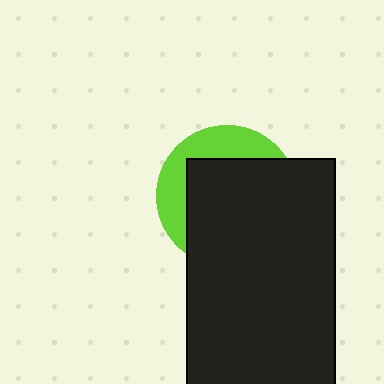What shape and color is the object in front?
The object in front is a black rectangle.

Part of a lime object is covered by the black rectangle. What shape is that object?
It is a circle.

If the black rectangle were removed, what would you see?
You would see the complete lime circle.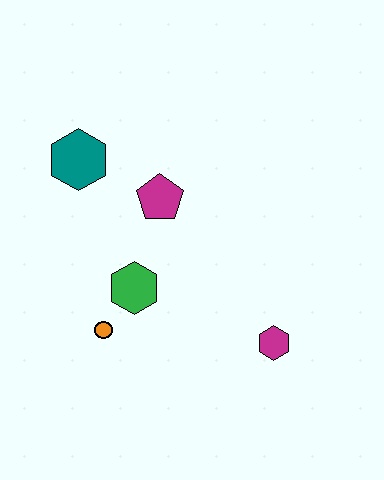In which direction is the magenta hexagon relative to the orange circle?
The magenta hexagon is to the right of the orange circle.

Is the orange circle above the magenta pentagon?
No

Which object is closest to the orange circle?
The green hexagon is closest to the orange circle.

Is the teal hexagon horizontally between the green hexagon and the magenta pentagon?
No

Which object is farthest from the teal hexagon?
The magenta hexagon is farthest from the teal hexagon.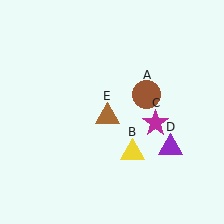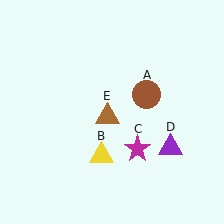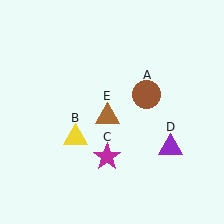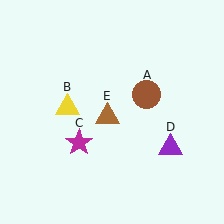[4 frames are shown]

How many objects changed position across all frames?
2 objects changed position: yellow triangle (object B), magenta star (object C).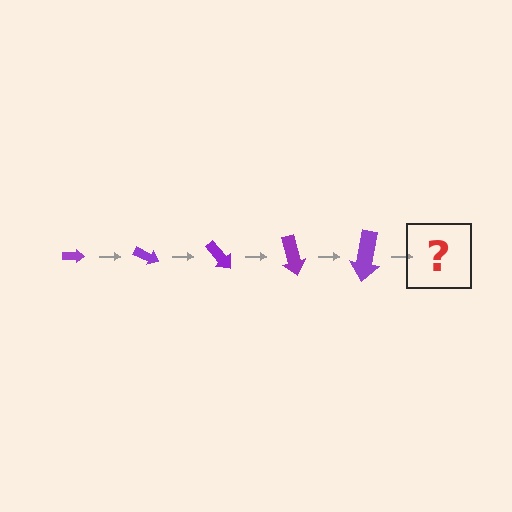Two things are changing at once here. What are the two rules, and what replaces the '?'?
The two rules are that the arrow grows larger each step and it rotates 25 degrees each step. The '?' should be an arrow, larger than the previous one and rotated 125 degrees from the start.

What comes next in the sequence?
The next element should be an arrow, larger than the previous one and rotated 125 degrees from the start.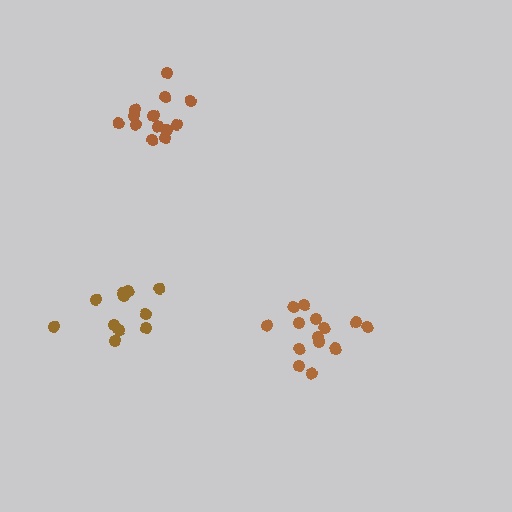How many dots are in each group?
Group 1: 11 dots, Group 2: 14 dots, Group 3: 14 dots (39 total).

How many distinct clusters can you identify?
There are 3 distinct clusters.